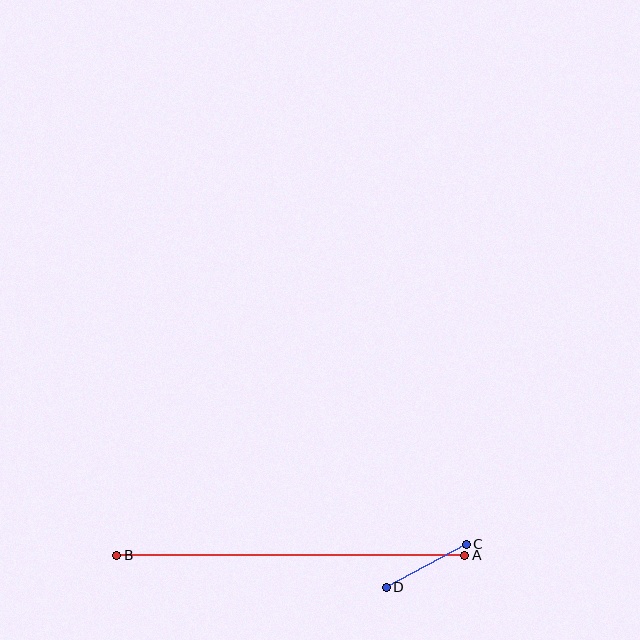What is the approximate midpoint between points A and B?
The midpoint is at approximately (291, 555) pixels.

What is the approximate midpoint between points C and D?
The midpoint is at approximately (426, 566) pixels.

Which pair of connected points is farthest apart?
Points A and B are farthest apart.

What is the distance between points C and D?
The distance is approximately 91 pixels.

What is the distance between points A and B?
The distance is approximately 348 pixels.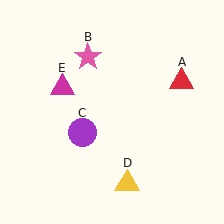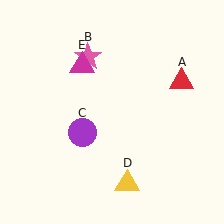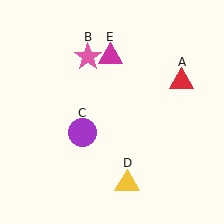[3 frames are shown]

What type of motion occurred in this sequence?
The magenta triangle (object E) rotated clockwise around the center of the scene.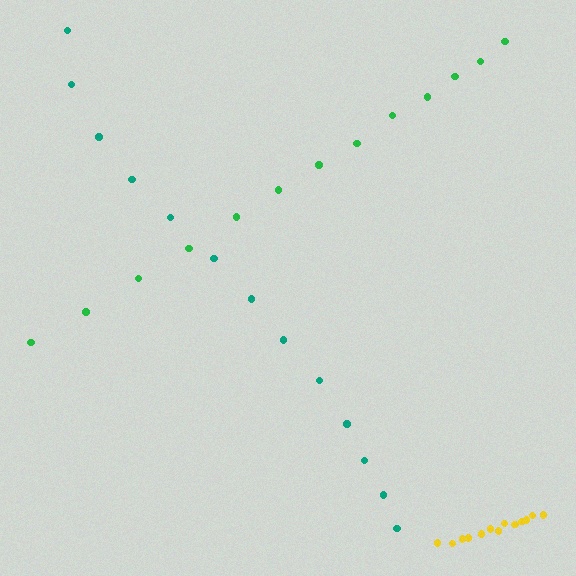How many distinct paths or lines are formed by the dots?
There are 3 distinct paths.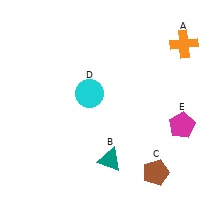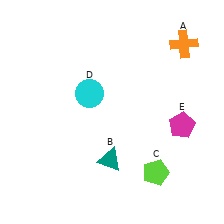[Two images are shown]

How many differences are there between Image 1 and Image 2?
There is 1 difference between the two images.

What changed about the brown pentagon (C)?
In Image 1, C is brown. In Image 2, it changed to lime.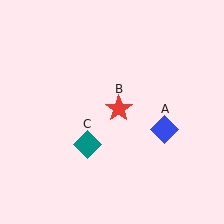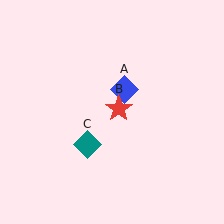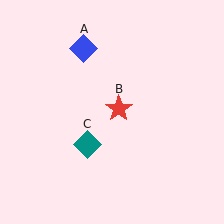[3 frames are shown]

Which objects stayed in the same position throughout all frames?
Red star (object B) and teal diamond (object C) remained stationary.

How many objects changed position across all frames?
1 object changed position: blue diamond (object A).